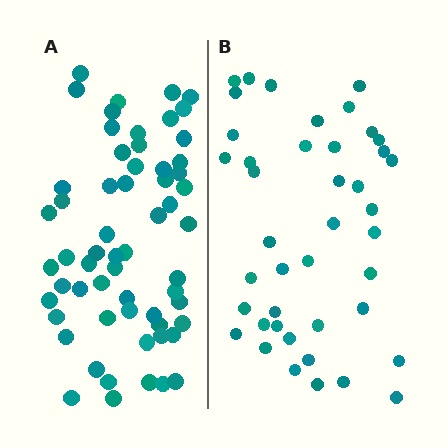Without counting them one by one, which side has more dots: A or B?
Region A (the left region) has more dots.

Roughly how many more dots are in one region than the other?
Region A has approximately 20 more dots than region B.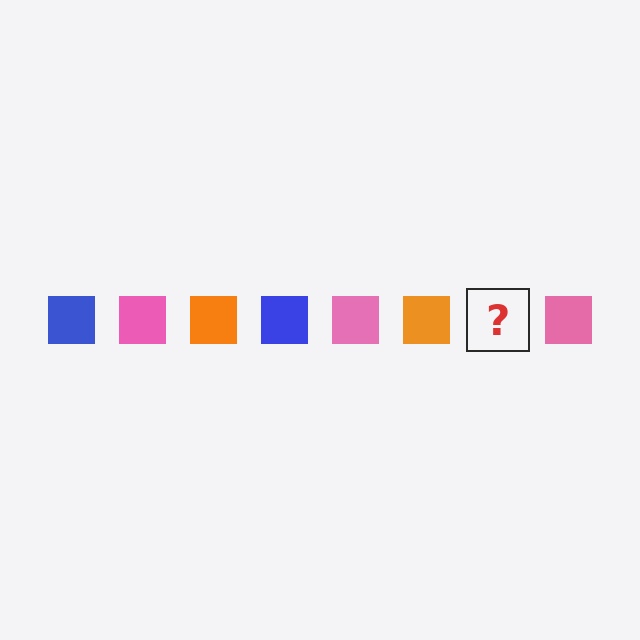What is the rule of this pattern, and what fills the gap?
The rule is that the pattern cycles through blue, pink, orange squares. The gap should be filled with a blue square.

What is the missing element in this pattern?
The missing element is a blue square.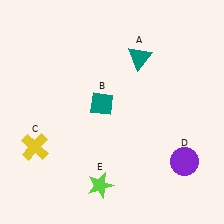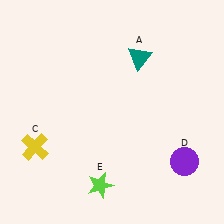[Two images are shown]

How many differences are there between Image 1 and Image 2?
There is 1 difference between the two images.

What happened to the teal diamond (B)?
The teal diamond (B) was removed in Image 2. It was in the top-left area of Image 1.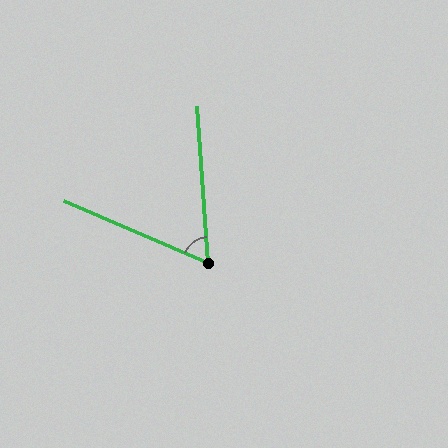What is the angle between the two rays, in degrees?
Approximately 63 degrees.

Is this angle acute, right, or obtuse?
It is acute.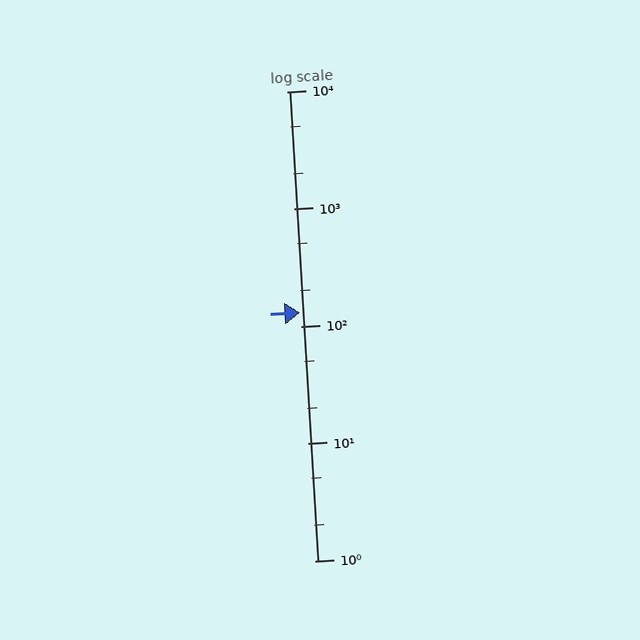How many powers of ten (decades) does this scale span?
The scale spans 4 decades, from 1 to 10000.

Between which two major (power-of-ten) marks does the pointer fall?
The pointer is between 100 and 1000.